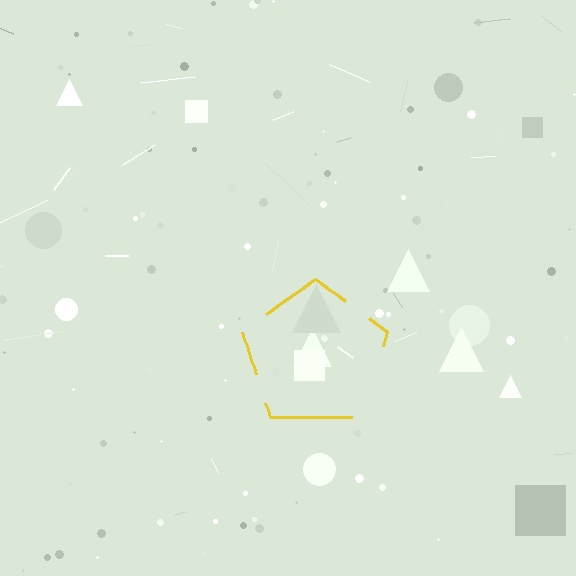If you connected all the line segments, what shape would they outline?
They would outline a pentagon.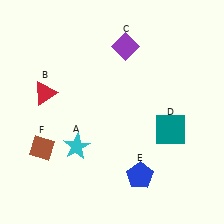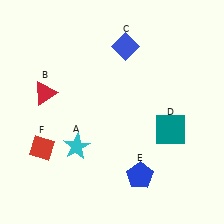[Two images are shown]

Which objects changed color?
C changed from purple to blue. F changed from brown to red.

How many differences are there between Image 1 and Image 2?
There are 2 differences between the two images.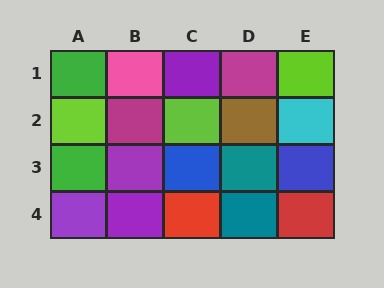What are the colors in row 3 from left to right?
Green, purple, blue, teal, blue.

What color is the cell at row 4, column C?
Red.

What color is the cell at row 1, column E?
Lime.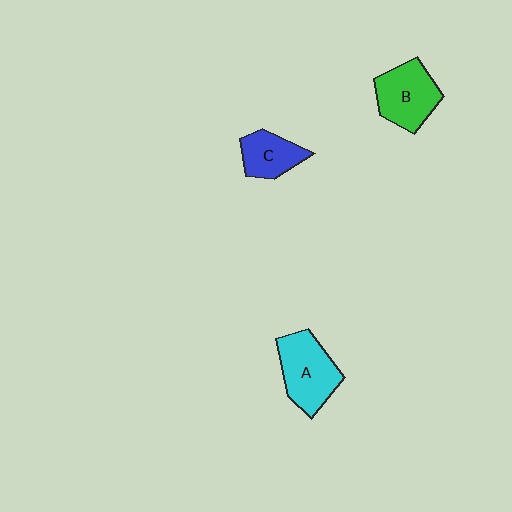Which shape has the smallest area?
Shape C (blue).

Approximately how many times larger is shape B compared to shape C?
Approximately 1.4 times.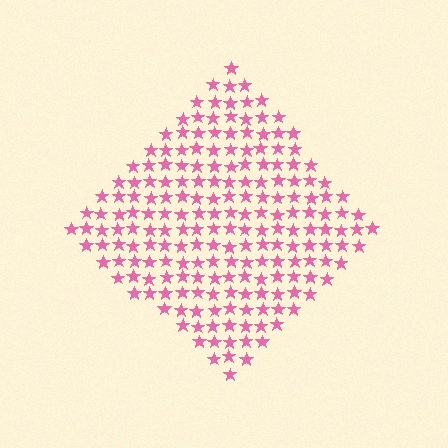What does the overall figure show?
The overall figure shows a diamond.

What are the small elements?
The small elements are stars.